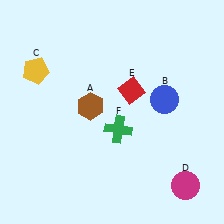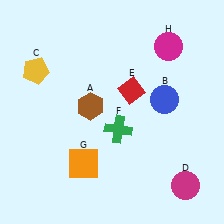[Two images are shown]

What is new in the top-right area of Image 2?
A magenta circle (H) was added in the top-right area of Image 2.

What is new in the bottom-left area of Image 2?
An orange square (G) was added in the bottom-left area of Image 2.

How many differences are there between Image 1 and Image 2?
There are 2 differences between the two images.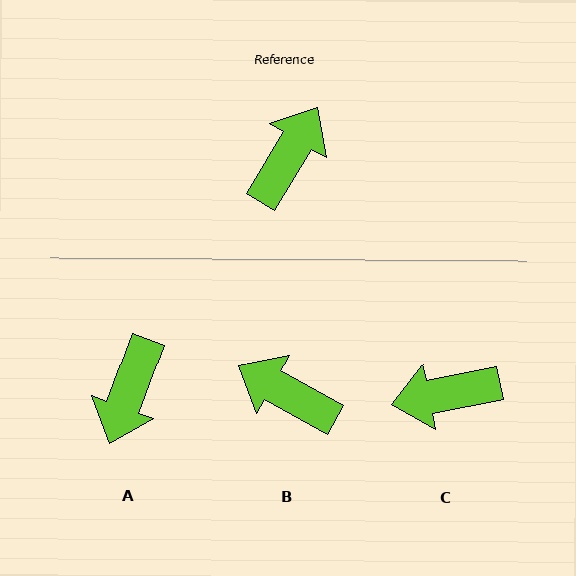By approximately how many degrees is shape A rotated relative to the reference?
Approximately 169 degrees clockwise.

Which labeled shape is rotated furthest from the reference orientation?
A, about 169 degrees away.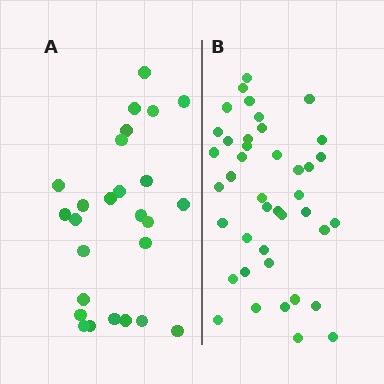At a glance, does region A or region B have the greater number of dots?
Region B (the right region) has more dots.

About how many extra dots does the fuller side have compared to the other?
Region B has approximately 15 more dots than region A.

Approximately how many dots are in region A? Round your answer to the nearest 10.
About 30 dots. (The exact count is 26, which rounds to 30.)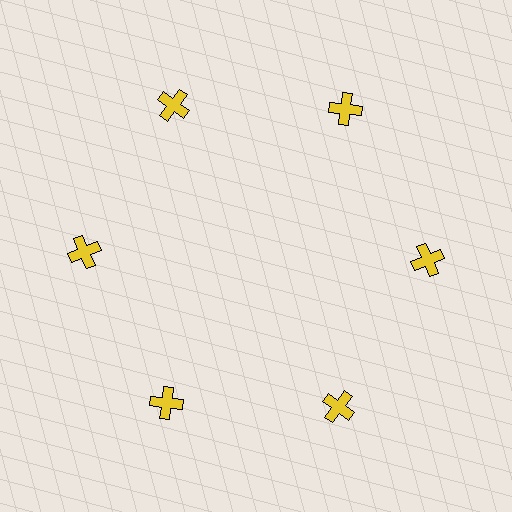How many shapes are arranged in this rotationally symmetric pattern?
There are 6 shapes, arranged in 6 groups of 1.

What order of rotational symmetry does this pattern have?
This pattern has 6-fold rotational symmetry.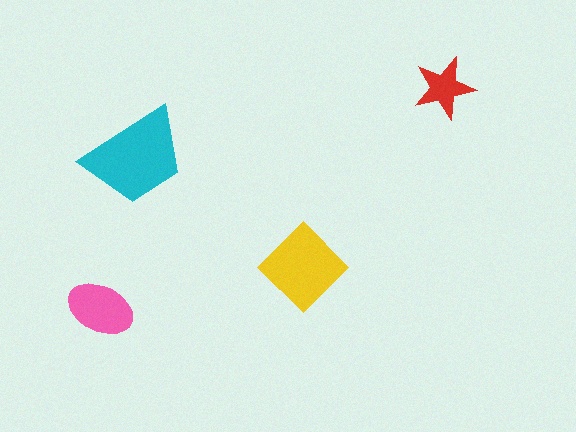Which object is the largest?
The cyan trapezoid.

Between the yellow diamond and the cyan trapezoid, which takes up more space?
The cyan trapezoid.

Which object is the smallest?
The red star.